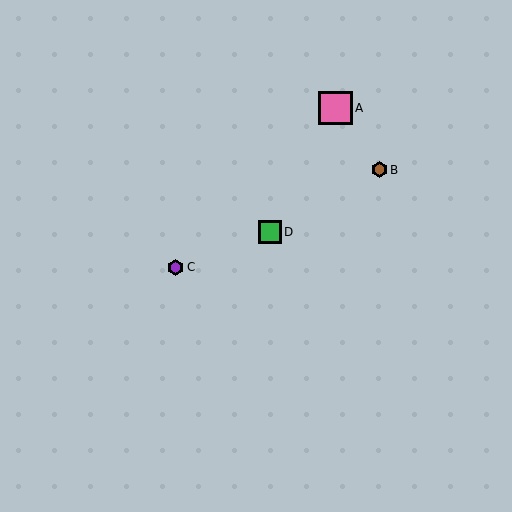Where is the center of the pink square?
The center of the pink square is at (336, 108).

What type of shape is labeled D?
Shape D is a green square.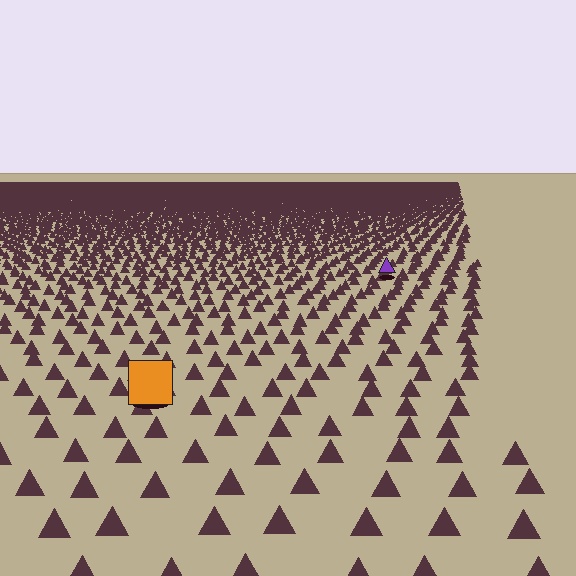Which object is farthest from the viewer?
The purple triangle is farthest from the viewer. It appears smaller and the ground texture around it is denser.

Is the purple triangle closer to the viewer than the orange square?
No. The orange square is closer — you can tell from the texture gradient: the ground texture is coarser near it.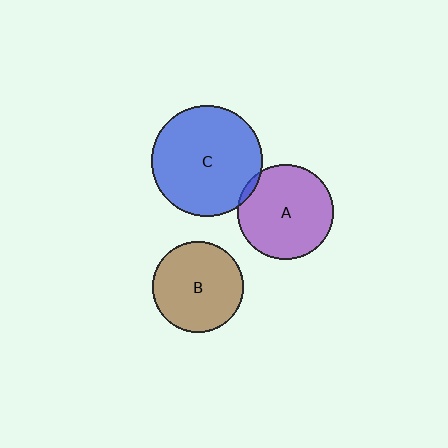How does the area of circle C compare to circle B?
Approximately 1.5 times.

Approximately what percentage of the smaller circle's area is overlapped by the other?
Approximately 5%.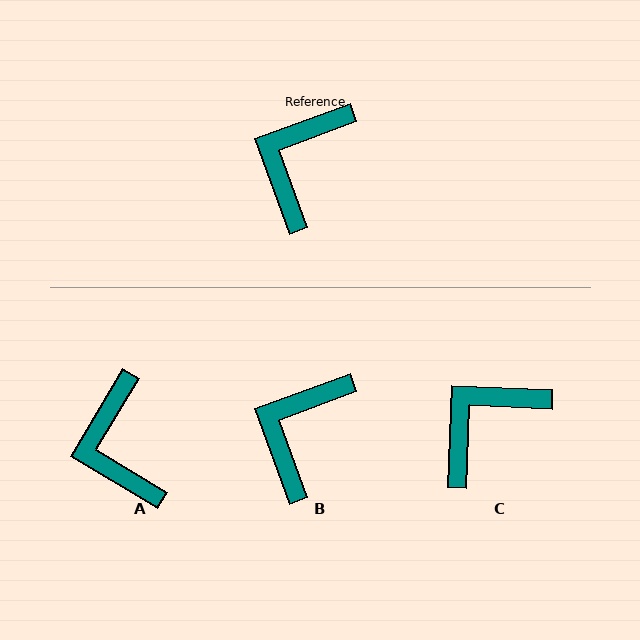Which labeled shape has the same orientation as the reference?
B.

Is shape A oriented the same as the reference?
No, it is off by about 39 degrees.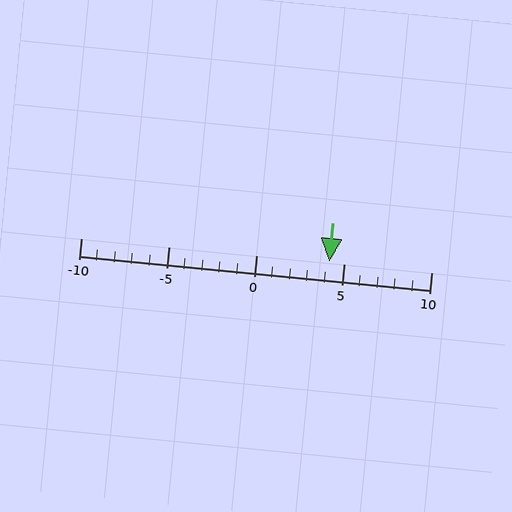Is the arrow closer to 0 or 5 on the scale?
The arrow is closer to 5.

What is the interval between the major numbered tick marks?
The major tick marks are spaced 5 units apart.